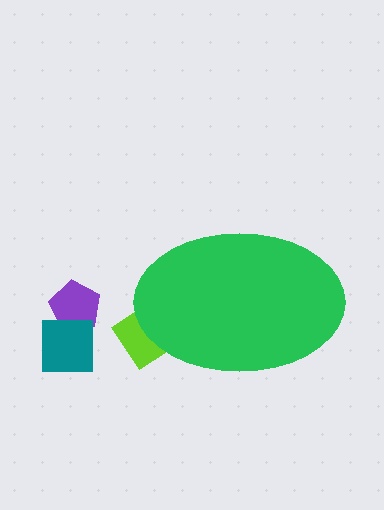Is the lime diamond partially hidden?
Yes, the lime diamond is partially hidden behind the green ellipse.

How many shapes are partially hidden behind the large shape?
1 shape is partially hidden.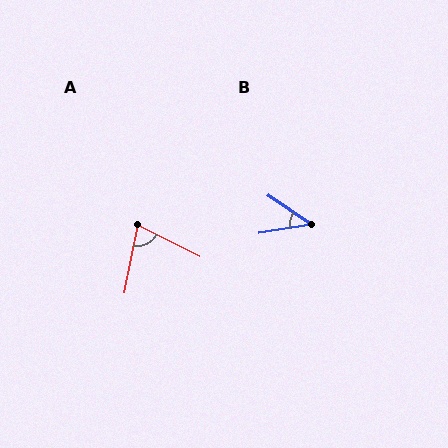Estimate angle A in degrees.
Approximately 75 degrees.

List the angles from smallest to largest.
B (44°), A (75°).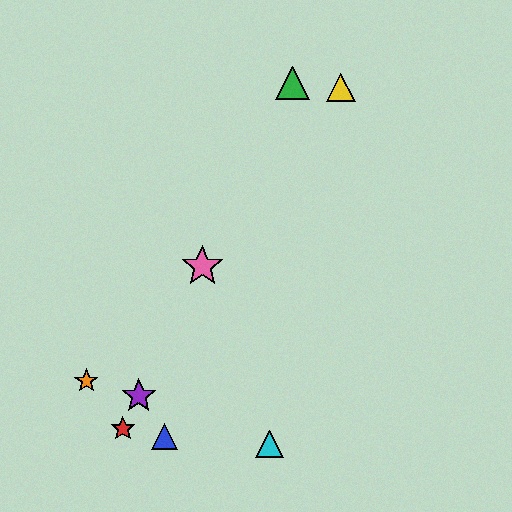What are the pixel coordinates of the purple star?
The purple star is at (139, 396).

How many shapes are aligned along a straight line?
4 shapes (the red star, the green triangle, the purple star, the pink star) are aligned along a straight line.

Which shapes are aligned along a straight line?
The red star, the green triangle, the purple star, the pink star are aligned along a straight line.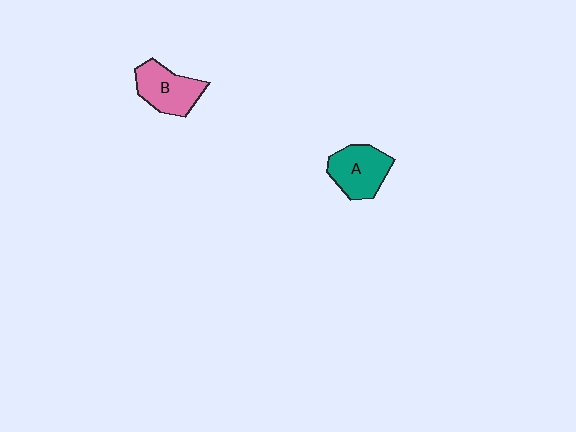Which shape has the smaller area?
Shape B (pink).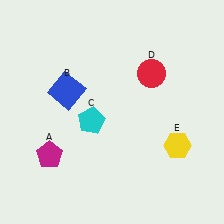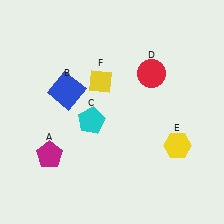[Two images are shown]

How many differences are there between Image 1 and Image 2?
There is 1 difference between the two images.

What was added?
A yellow diamond (F) was added in Image 2.